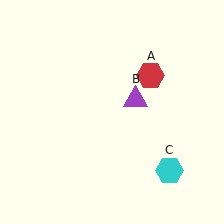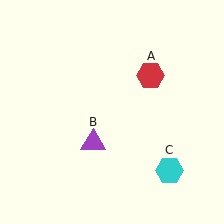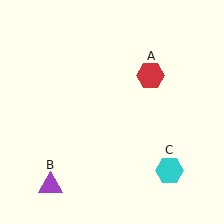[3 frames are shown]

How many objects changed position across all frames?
1 object changed position: purple triangle (object B).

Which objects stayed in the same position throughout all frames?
Red hexagon (object A) and cyan hexagon (object C) remained stationary.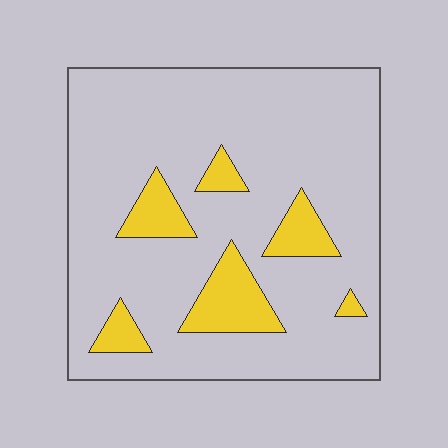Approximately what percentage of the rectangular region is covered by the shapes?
Approximately 15%.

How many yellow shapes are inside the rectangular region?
6.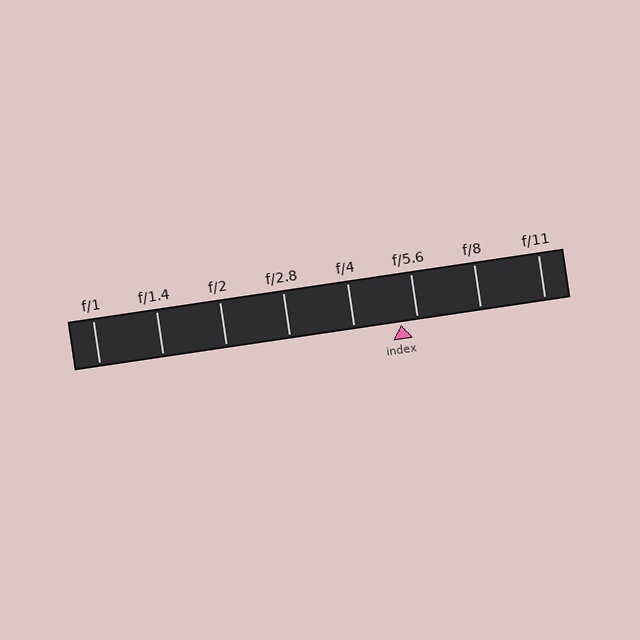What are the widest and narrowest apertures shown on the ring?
The widest aperture shown is f/1 and the narrowest is f/11.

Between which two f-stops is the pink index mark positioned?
The index mark is between f/4 and f/5.6.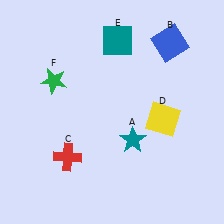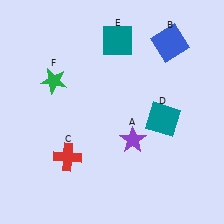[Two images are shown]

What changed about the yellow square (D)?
In Image 1, D is yellow. In Image 2, it changed to teal.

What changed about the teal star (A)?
In Image 1, A is teal. In Image 2, it changed to purple.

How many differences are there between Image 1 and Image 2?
There are 2 differences between the two images.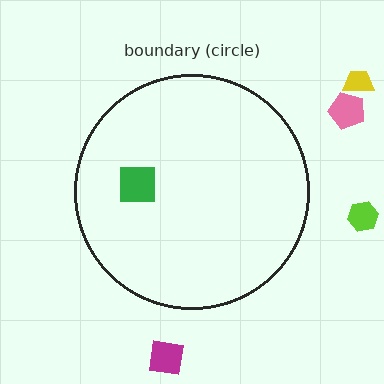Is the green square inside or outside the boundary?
Inside.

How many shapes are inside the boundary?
1 inside, 4 outside.